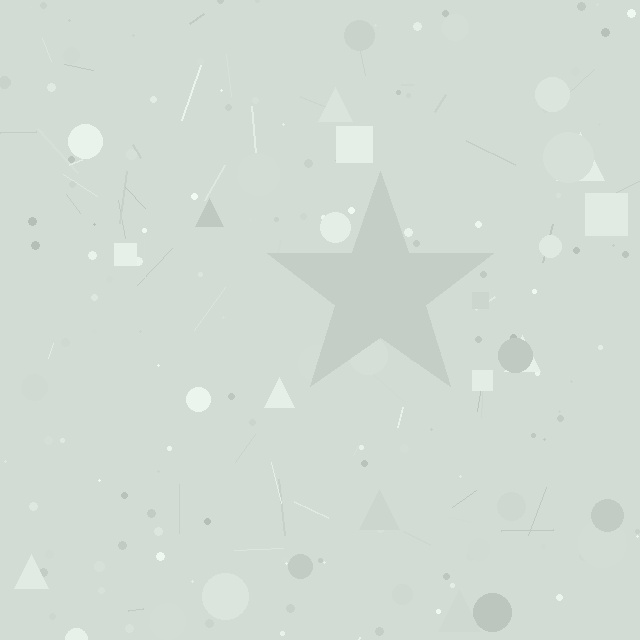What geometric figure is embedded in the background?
A star is embedded in the background.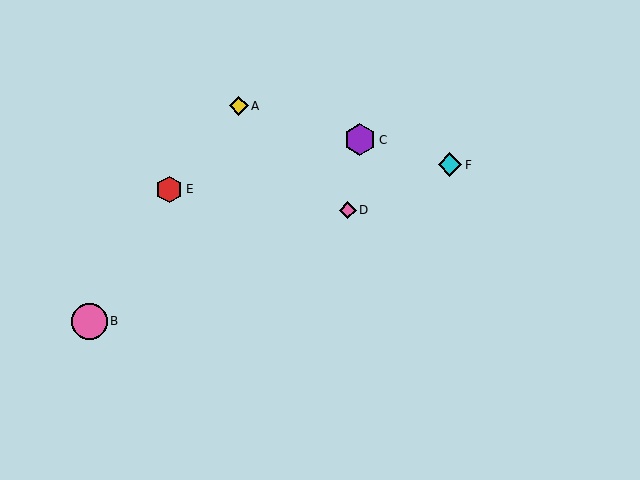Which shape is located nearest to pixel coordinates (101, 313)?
The pink circle (labeled B) at (90, 321) is nearest to that location.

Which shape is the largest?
The pink circle (labeled B) is the largest.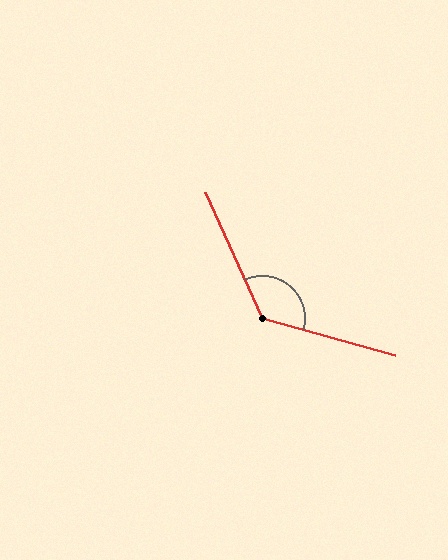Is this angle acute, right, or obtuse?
It is obtuse.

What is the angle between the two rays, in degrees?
Approximately 130 degrees.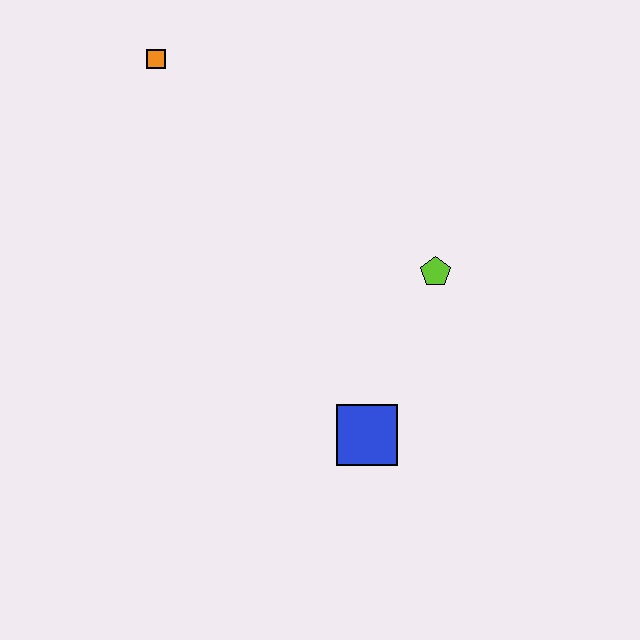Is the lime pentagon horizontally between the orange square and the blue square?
No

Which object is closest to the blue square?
The lime pentagon is closest to the blue square.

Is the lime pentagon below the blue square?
No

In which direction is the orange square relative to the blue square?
The orange square is above the blue square.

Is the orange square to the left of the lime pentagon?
Yes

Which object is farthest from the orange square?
The blue square is farthest from the orange square.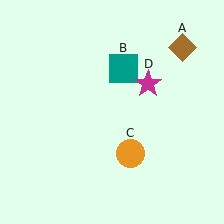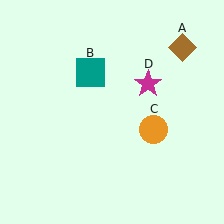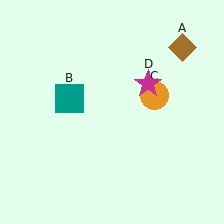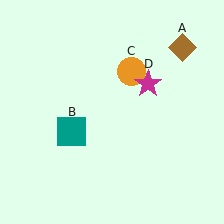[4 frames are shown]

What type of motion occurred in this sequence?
The teal square (object B), orange circle (object C) rotated counterclockwise around the center of the scene.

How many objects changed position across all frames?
2 objects changed position: teal square (object B), orange circle (object C).